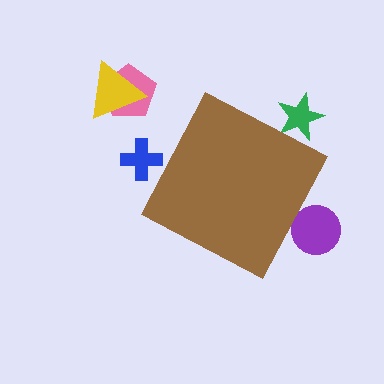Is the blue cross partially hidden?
Yes, the blue cross is partially hidden behind the brown diamond.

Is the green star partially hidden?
Yes, the green star is partially hidden behind the brown diamond.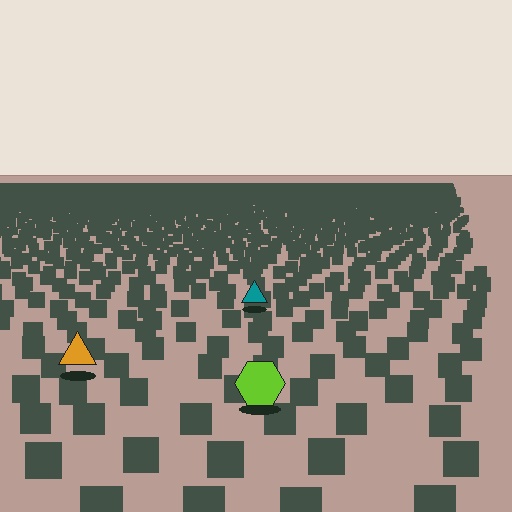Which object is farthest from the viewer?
The teal triangle is farthest from the viewer. It appears smaller and the ground texture around it is denser.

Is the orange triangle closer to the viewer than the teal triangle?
Yes. The orange triangle is closer — you can tell from the texture gradient: the ground texture is coarser near it.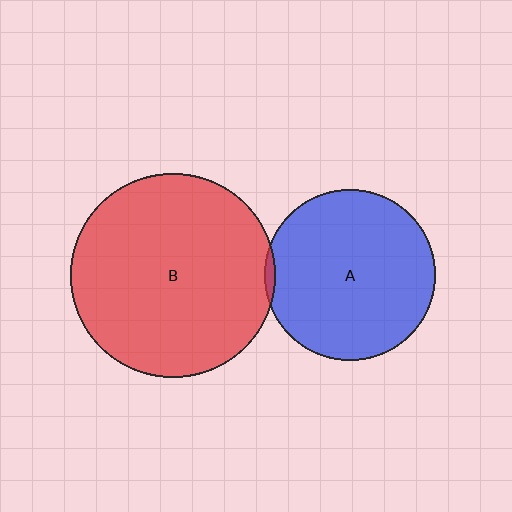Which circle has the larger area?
Circle B (red).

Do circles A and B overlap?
Yes.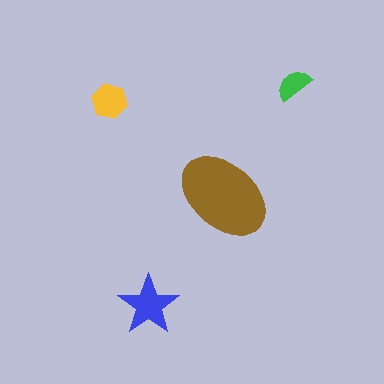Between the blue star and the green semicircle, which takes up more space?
The blue star.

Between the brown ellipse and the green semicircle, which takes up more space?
The brown ellipse.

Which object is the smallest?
The green semicircle.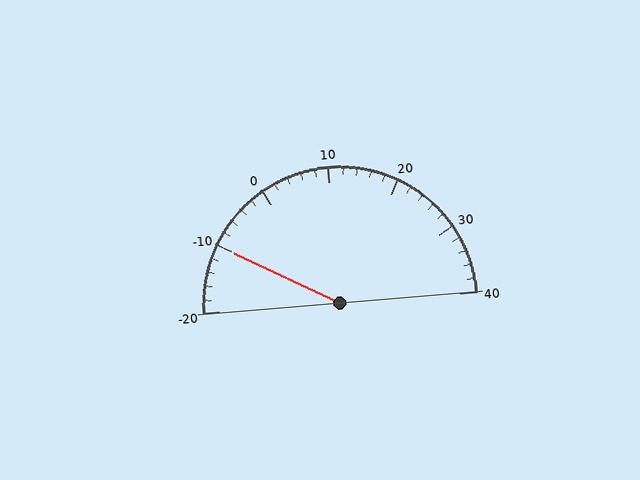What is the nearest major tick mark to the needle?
The nearest major tick mark is -10.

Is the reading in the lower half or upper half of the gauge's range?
The reading is in the lower half of the range (-20 to 40).